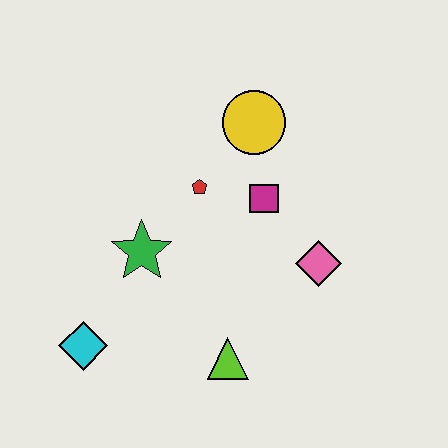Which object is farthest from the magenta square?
The cyan diamond is farthest from the magenta square.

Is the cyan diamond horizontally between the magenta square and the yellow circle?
No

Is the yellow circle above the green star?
Yes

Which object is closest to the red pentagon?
The magenta square is closest to the red pentagon.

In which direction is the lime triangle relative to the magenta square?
The lime triangle is below the magenta square.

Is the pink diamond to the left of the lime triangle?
No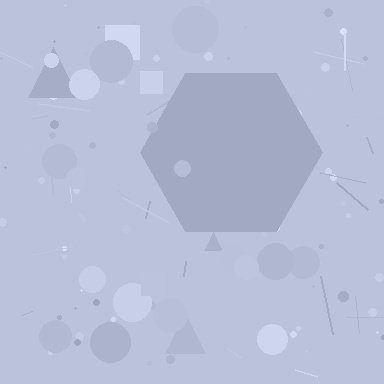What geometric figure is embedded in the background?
A hexagon is embedded in the background.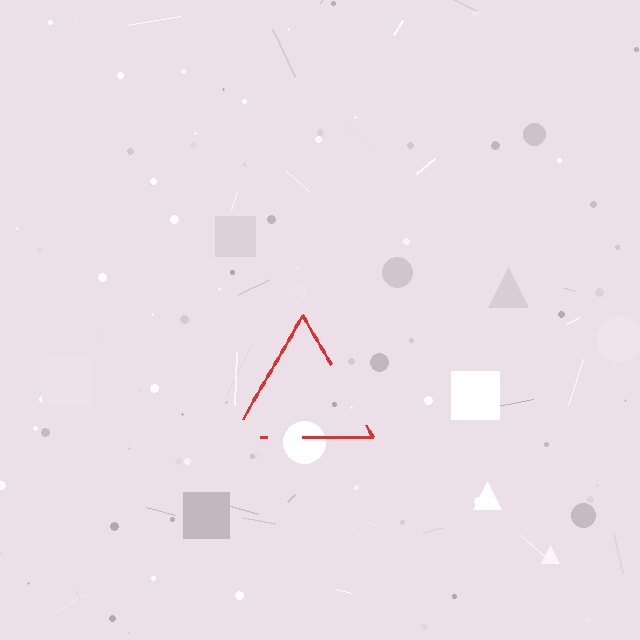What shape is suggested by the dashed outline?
The dashed outline suggests a triangle.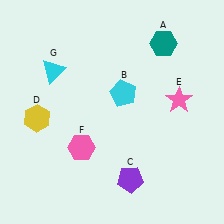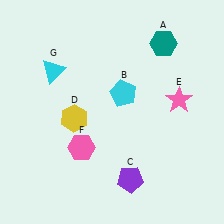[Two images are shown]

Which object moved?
The yellow hexagon (D) moved right.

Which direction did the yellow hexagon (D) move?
The yellow hexagon (D) moved right.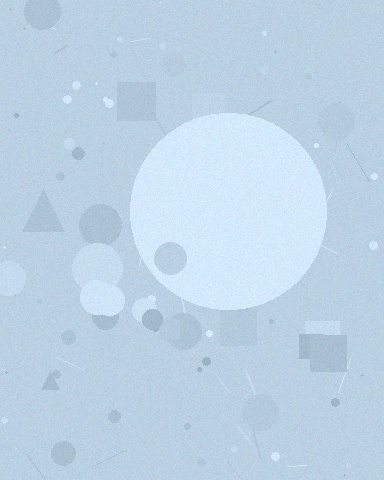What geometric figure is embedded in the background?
A circle is embedded in the background.